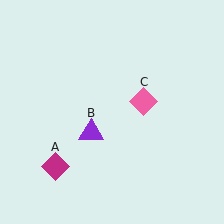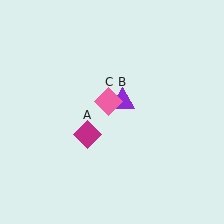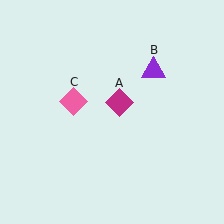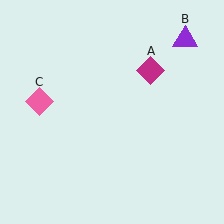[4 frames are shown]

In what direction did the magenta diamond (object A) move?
The magenta diamond (object A) moved up and to the right.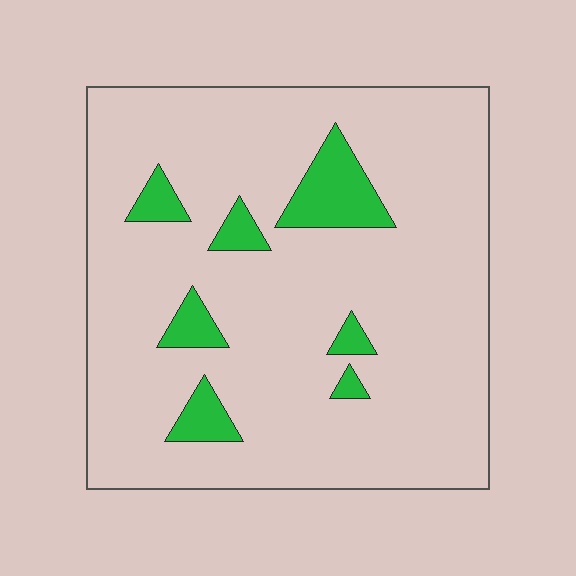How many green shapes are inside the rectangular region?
7.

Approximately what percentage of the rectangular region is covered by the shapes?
Approximately 10%.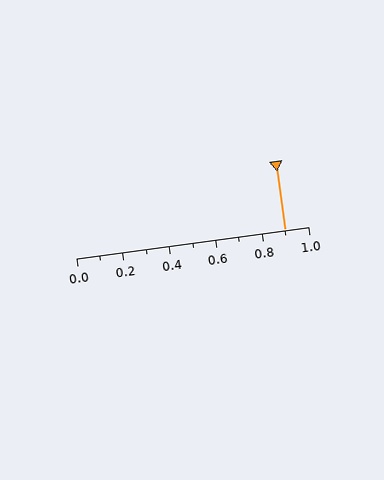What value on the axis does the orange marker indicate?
The marker indicates approximately 0.9.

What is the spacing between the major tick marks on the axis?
The major ticks are spaced 0.2 apart.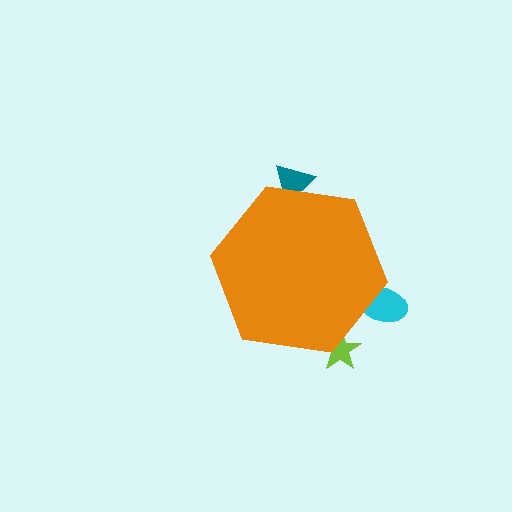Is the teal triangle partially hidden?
Yes, the teal triangle is partially hidden behind the orange hexagon.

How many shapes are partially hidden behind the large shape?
3 shapes are partially hidden.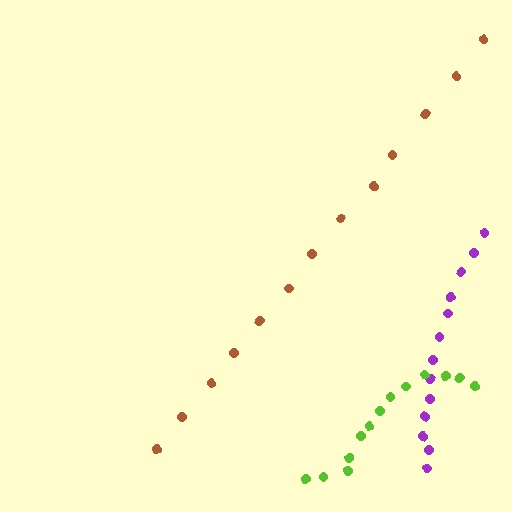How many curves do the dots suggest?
There are 3 distinct paths.